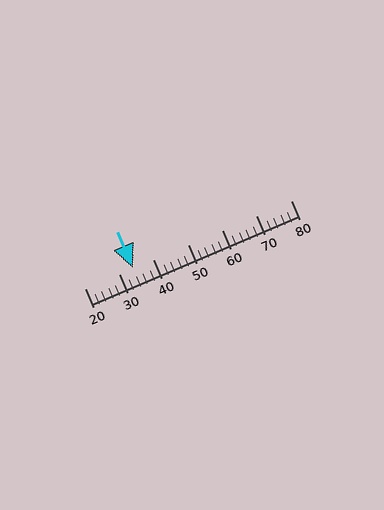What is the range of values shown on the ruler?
The ruler shows values from 20 to 80.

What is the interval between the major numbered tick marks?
The major tick marks are spaced 10 units apart.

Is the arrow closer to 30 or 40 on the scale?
The arrow is closer to 30.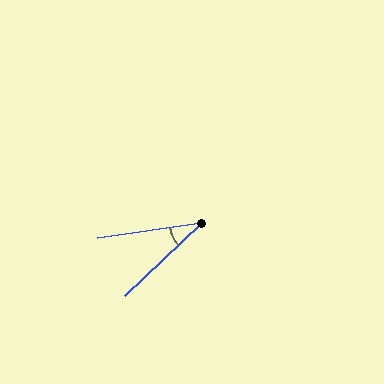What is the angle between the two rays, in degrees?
Approximately 36 degrees.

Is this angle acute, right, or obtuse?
It is acute.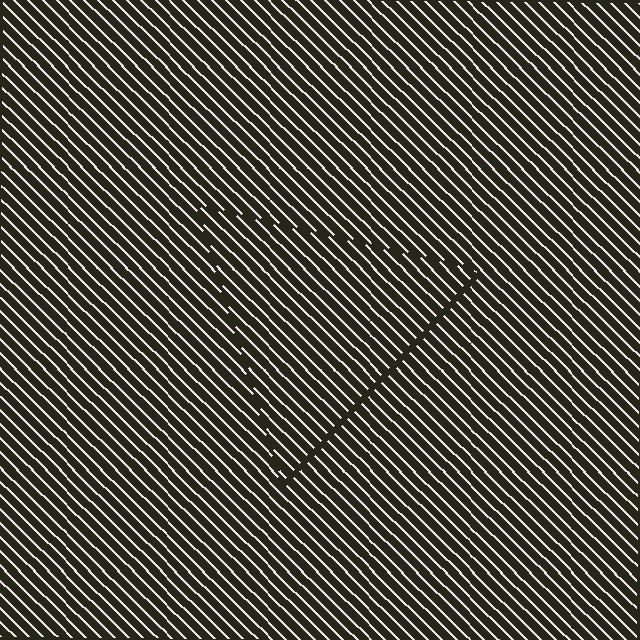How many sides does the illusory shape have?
3 sides — the line-ends trace a triangle.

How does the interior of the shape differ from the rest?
The interior of the shape contains the same grating, shifted by half a period — the contour is defined by the phase discontinuity where line-ends from the inner and outer gratings abut.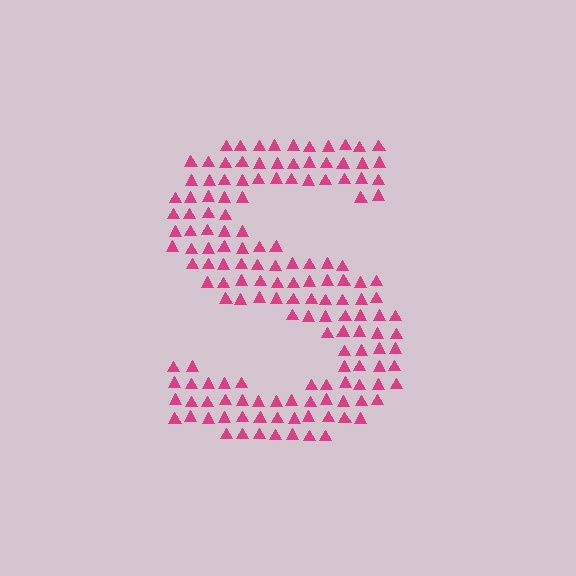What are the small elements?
The small elements are triangles.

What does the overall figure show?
The overall figure shows the letter S.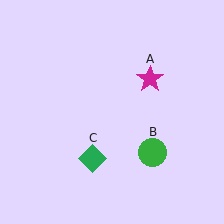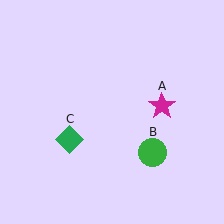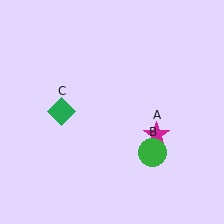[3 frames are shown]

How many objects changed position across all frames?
2 objects changed position: magenta star (object A), green diamond (object C).